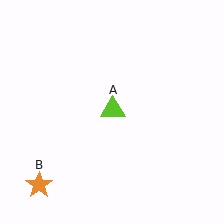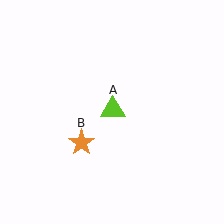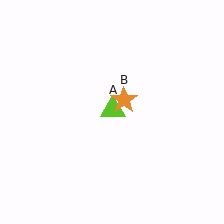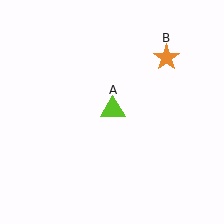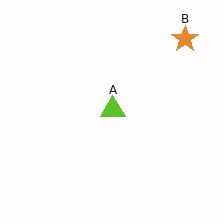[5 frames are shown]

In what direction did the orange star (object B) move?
The orange star (object B) moved up and to the right.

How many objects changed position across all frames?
1 object changed position: orange star (object B).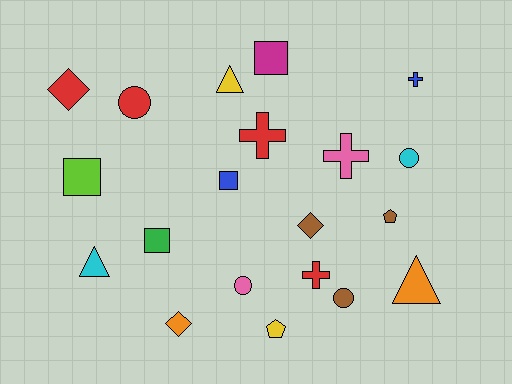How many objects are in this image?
There are 20 objects.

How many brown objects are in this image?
There are 3 brown objects.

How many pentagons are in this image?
There are 2 pentagons.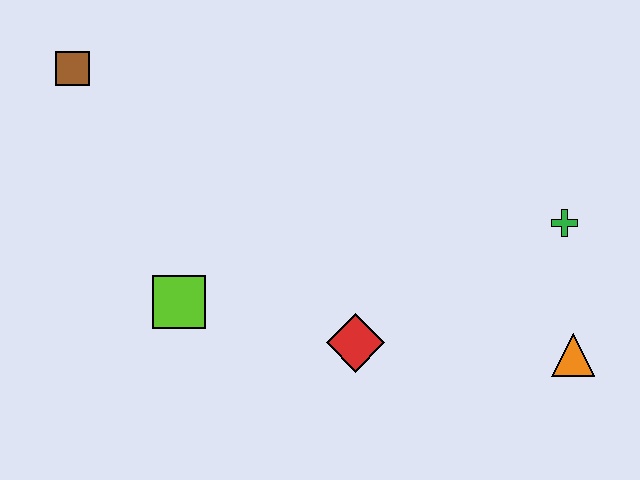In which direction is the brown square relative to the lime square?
The brown square is above the lime square.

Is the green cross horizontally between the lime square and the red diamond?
No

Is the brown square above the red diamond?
Yes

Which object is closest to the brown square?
The lime square is closest to the brown square.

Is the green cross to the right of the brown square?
Yes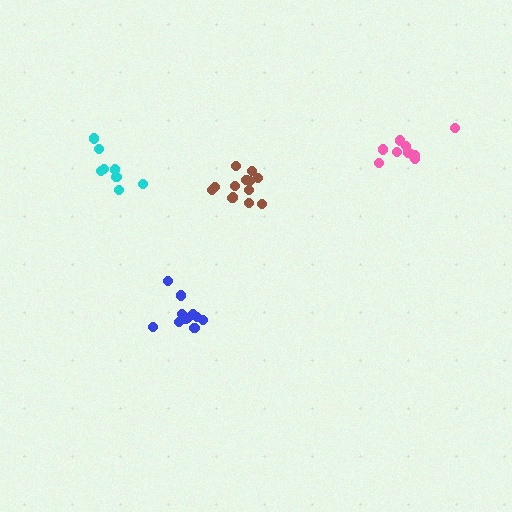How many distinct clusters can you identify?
There are 4 distinct clusters.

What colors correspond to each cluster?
The clusters are colored: pink, cyan, brown, blue.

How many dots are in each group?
Group 1: 11 dots, Group 2: 8 dots, Group 3: 13 dots, Group 4: 11 dots (43 total).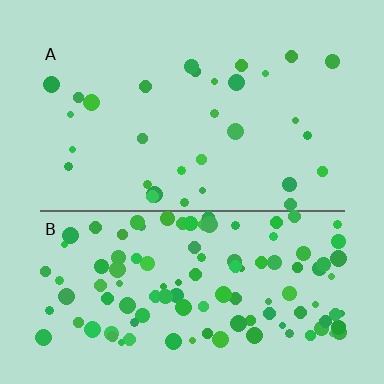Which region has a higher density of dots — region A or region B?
B (the bottom).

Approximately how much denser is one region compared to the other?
Approximately 3.7× — region B over region A.